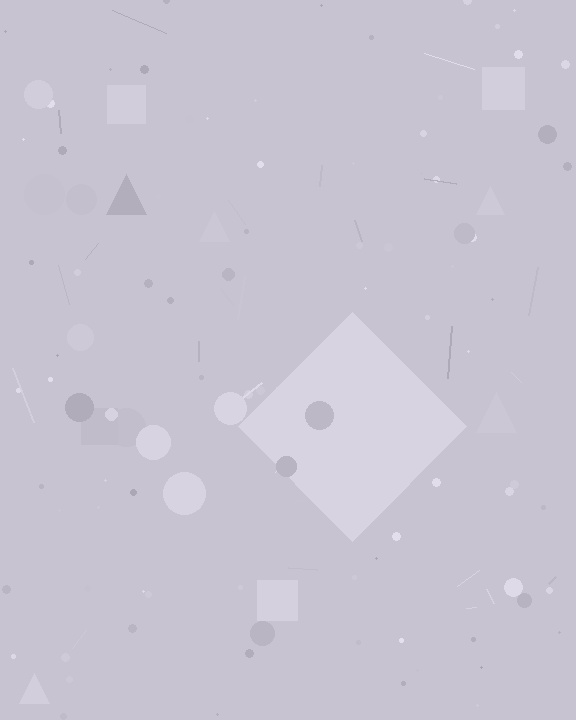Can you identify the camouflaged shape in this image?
The camouflaged shape is a diamond.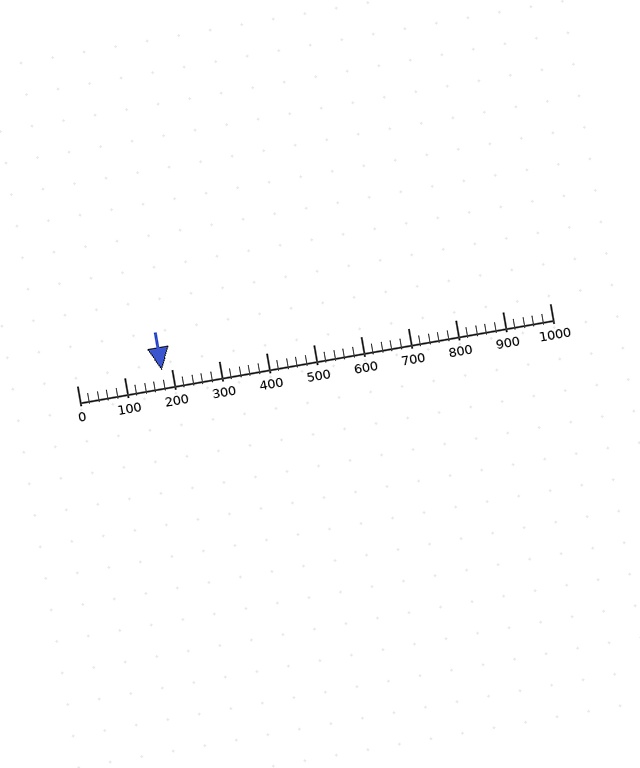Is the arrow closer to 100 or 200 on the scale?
The arrow is closer to 200.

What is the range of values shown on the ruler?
The ruler shows values from 0 to 1000.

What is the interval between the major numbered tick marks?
The major tick marks are spaced 100 units apart.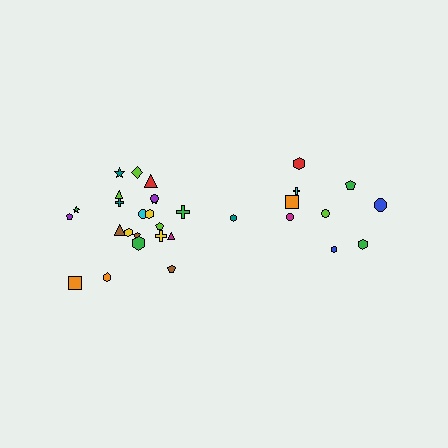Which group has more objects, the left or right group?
The left group.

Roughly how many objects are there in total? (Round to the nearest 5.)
Roughly 30 objects in total.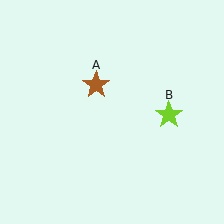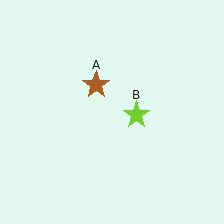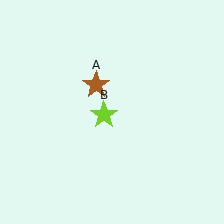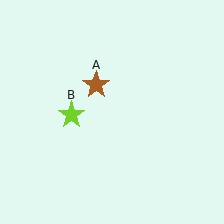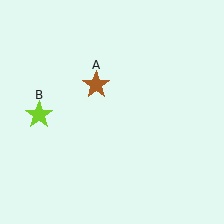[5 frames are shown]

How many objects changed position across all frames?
1 object changed position: lime star (object B).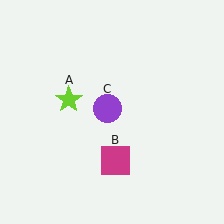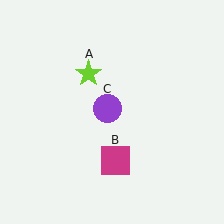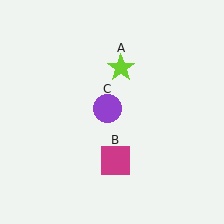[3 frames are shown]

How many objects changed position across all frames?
1 object changed position: lime star (object A).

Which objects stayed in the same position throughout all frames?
Magenta square (object B) and purple circle (object C) remained stationary.